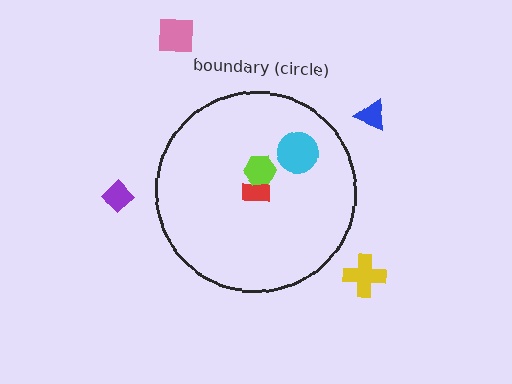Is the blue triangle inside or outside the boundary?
Outside.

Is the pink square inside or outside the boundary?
Outside.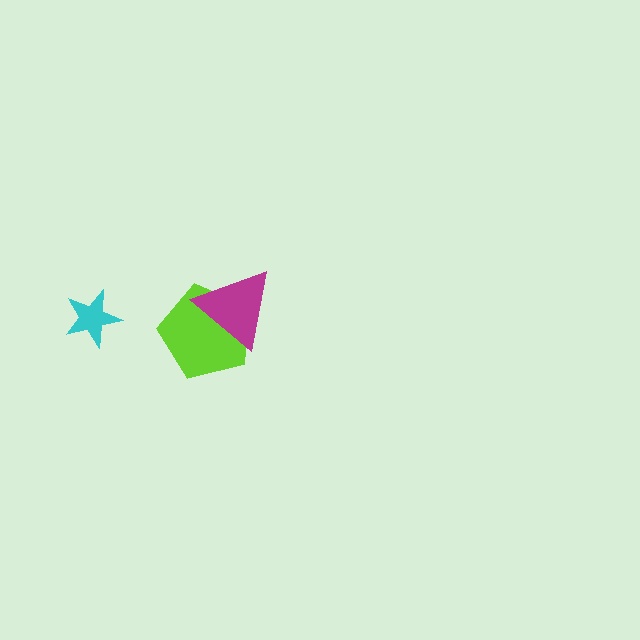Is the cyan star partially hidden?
No, no other shape covers it.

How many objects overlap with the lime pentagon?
1 object overlaps with the lime pentagon.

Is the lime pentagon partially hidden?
Yes, it is partially covered by another shape.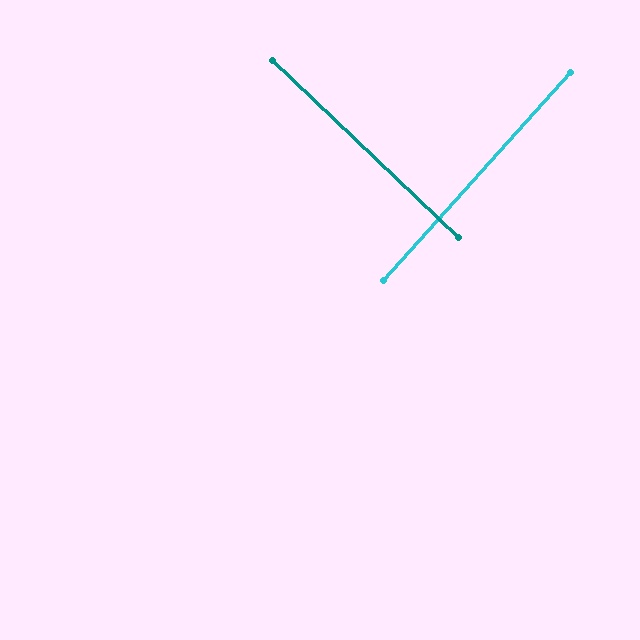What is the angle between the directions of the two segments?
Approximately 88 degrees.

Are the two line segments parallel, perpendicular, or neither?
Perpendicular — they meet at approximately 88°.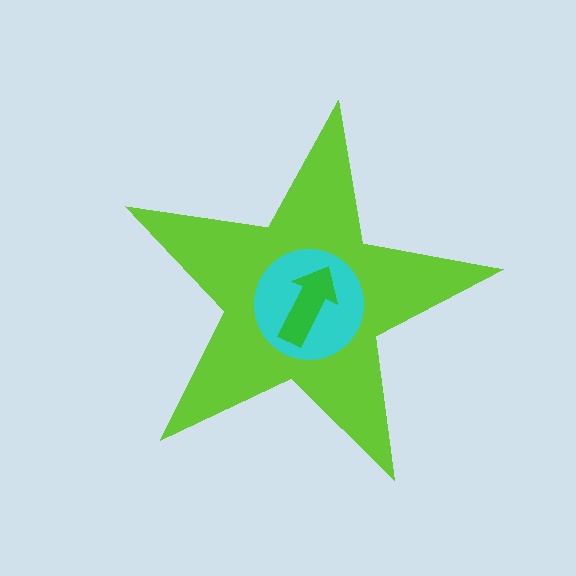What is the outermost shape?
The lime star.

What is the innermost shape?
The green arrow.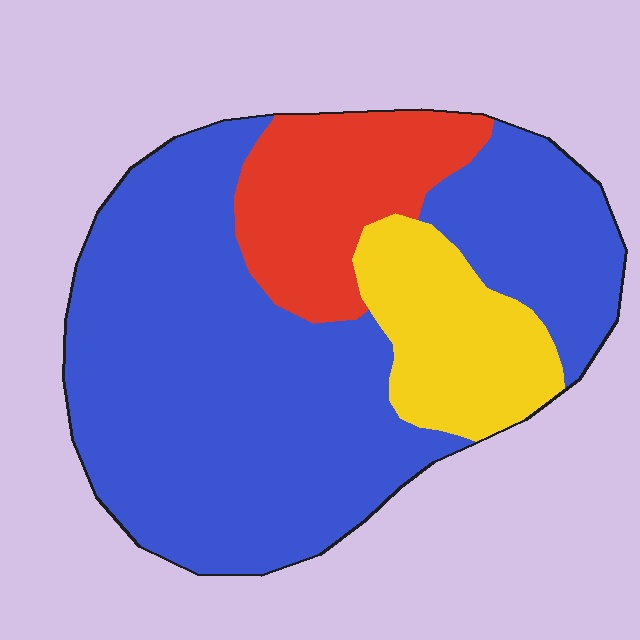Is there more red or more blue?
Blue.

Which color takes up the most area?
Blue, at roughly 70%.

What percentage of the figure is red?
Red takes up about one sixth (1/6) of the figure.